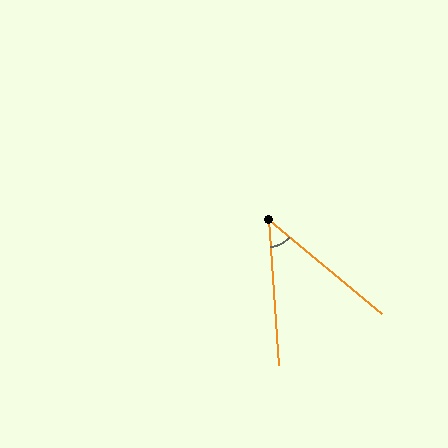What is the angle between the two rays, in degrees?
Approximately 46 degrees.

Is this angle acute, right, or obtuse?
It is acute.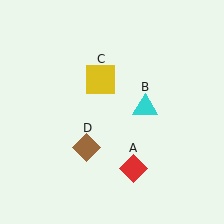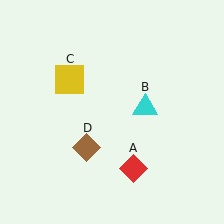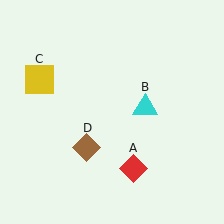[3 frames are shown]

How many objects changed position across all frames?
1 object changed position: yellow square (object C).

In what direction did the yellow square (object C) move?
The yellow square (object C) moved left.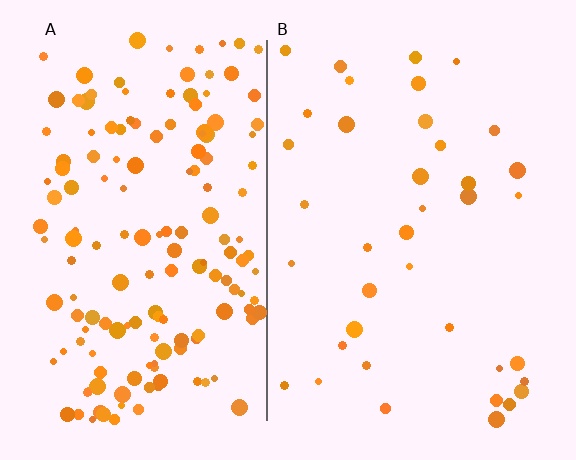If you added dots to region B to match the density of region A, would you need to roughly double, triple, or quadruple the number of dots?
Approximately quadruple.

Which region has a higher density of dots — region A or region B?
A (the left).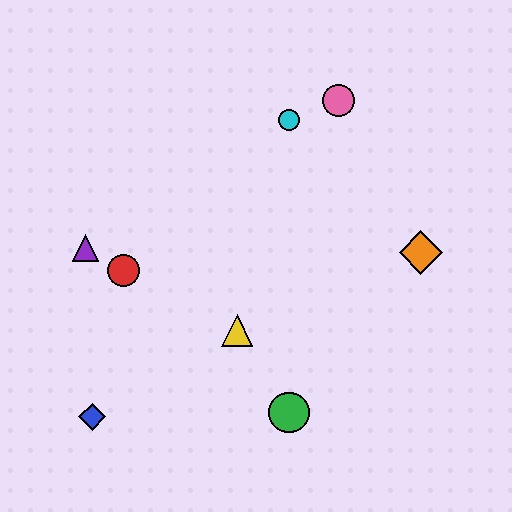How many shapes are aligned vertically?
2 shapes (the green circle, the cyan circle) are aligned vertically.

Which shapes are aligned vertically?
The green circle, the cyan circle are aligned vertically.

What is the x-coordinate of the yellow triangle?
The yellow triangle is at x≈237.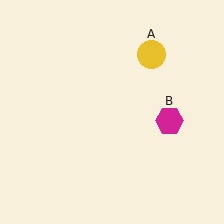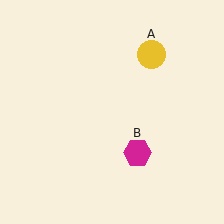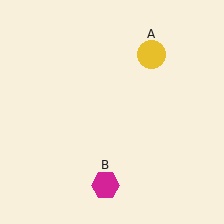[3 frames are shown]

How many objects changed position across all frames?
1 object changed position: magenta hexagon (object B).